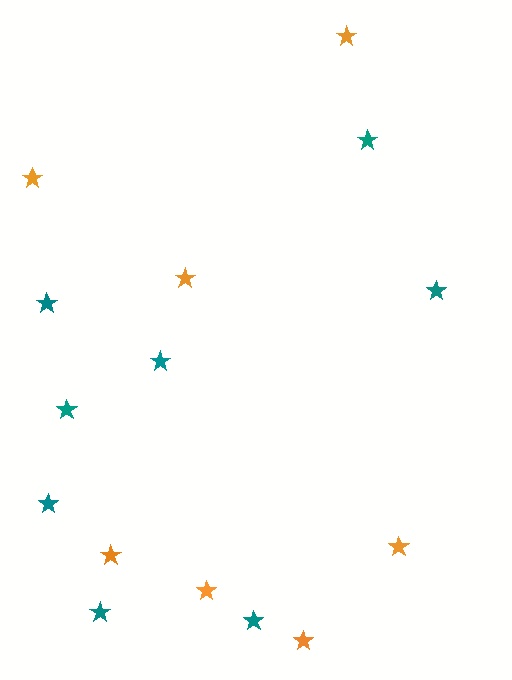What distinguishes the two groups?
There are 2 groups: one group of teal stars (8) and one group of orange stars (7).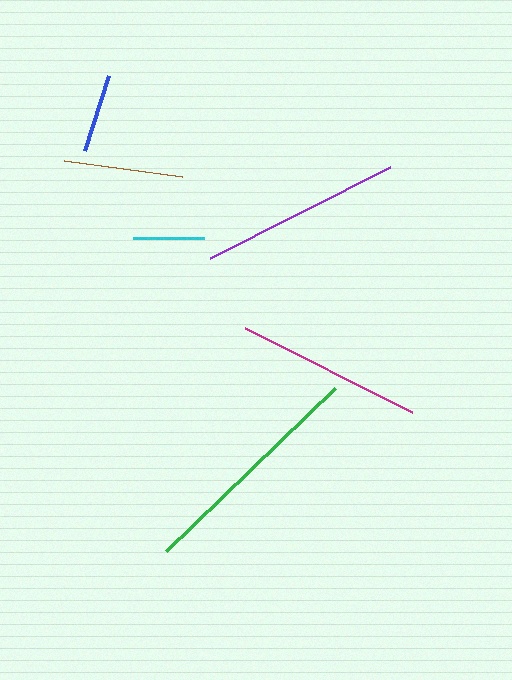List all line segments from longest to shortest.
From longest to shortest: green, purple, magenta, brown, blue, cyan.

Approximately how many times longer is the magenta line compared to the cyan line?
The magenta line is approximately 2.6 times the length of the cyan line.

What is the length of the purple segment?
The purple segment is approximately 202 pixels long.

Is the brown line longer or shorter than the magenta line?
The magenta line is longer than the brown line.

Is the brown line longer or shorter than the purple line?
The purple line is longer than the brown line.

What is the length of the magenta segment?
The magenta segment is approximately 187 pixels long.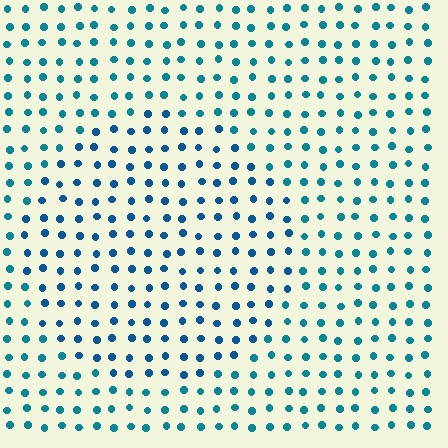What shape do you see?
I see a circle.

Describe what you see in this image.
The image is filled with small teal elements in a uniform arrangement. A circle-shaped region is visible where the elements are tinted to a slightly different hue, forming a subtle color boundary.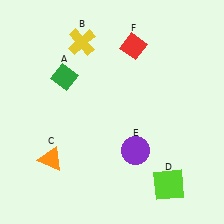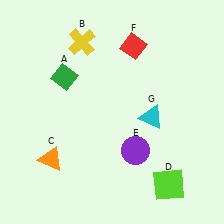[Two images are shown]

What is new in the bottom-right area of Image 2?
A cyan triangle (G) was added in the bottom-right area of Image 2.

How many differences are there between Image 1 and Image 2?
There is 1 difference between the two images.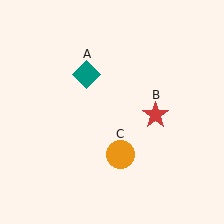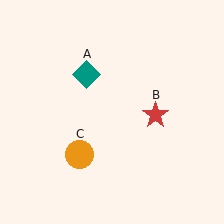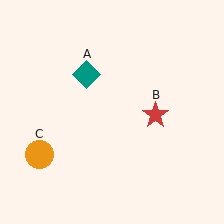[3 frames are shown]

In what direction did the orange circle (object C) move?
The orange circle (object C) moved left.